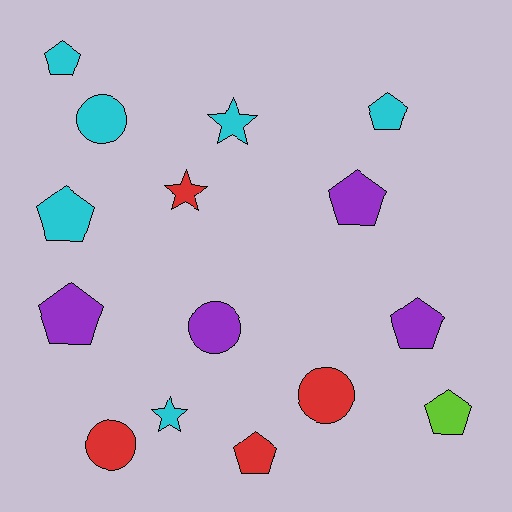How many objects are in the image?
There are 15 objects.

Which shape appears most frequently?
Pentagon, with 8 objects.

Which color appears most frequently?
Cyan, with 6 objects.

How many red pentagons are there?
There is 1 red pentagon.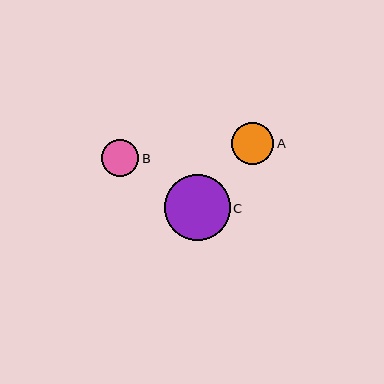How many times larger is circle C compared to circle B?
Circle C is approximately 1.7 times the size of circle B.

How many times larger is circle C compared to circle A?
Circle C is approximately 1.6 times the size of circle A.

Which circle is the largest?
Circle C is the largest with a size of approximately 66 pixels.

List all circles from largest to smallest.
From largest to smallest: C, A, B.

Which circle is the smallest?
Circle B is the smallest with a size of approximately 38 pixels.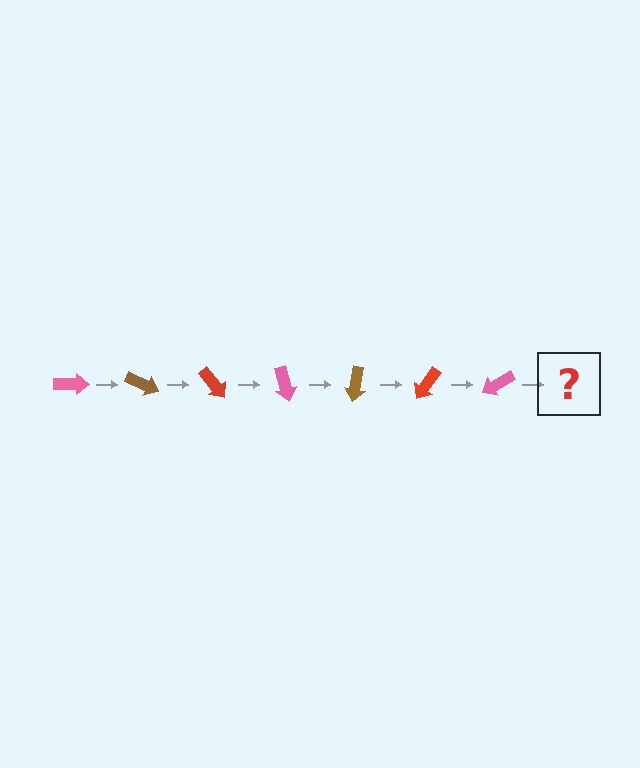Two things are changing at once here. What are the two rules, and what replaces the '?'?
The two rules are that it rotates 25 degrees each step and the color cycles through pink, brown, and red. The '?' should be a brown arrow, rotated 175 degrees from the start.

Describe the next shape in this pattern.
It should be a brown arrow, rotated 175 degrees from the start.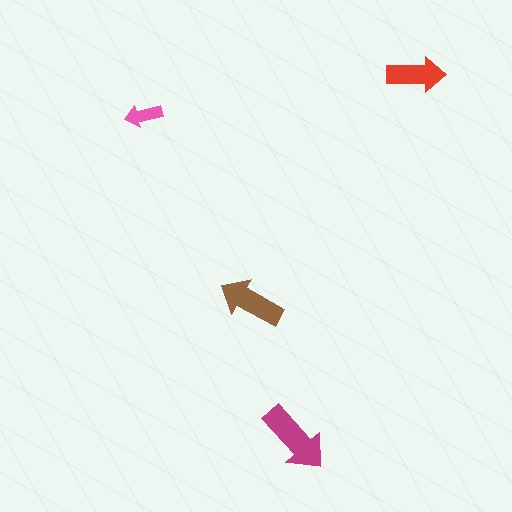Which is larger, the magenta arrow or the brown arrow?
The magenta one.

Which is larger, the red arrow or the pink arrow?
The red one.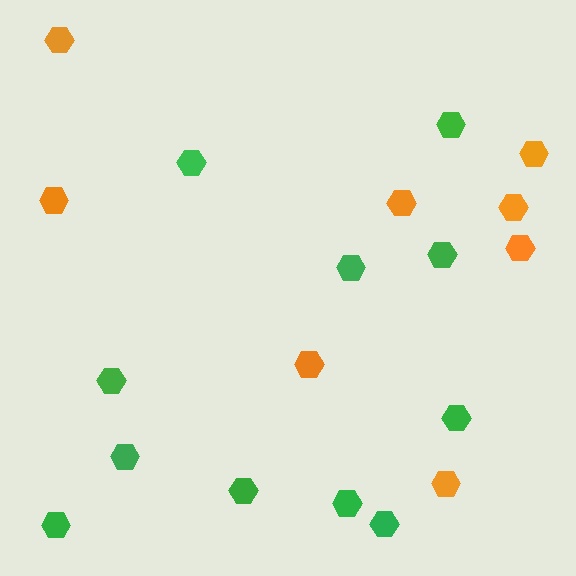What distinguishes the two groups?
There are 2 groups: one group of green hexagons (11) and one group of orange hexagons (8).